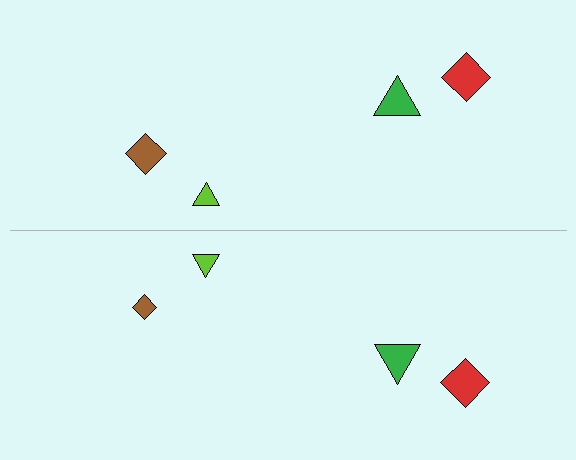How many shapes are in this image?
There are 8 shapes in this image.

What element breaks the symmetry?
The brown diamond on the bottom side has a different size than its mirror counterpart.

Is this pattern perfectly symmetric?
No, the pattern is not perfectly symmetric. The brown diamond on the bottom side has a different size than its mirror counterpart.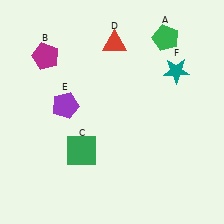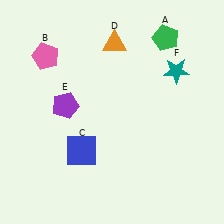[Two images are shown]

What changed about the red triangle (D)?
In Image 1, D is red. In Image 2, it changed to orange.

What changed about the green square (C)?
In Image 1, C is green. In Image 2, it changed to blue.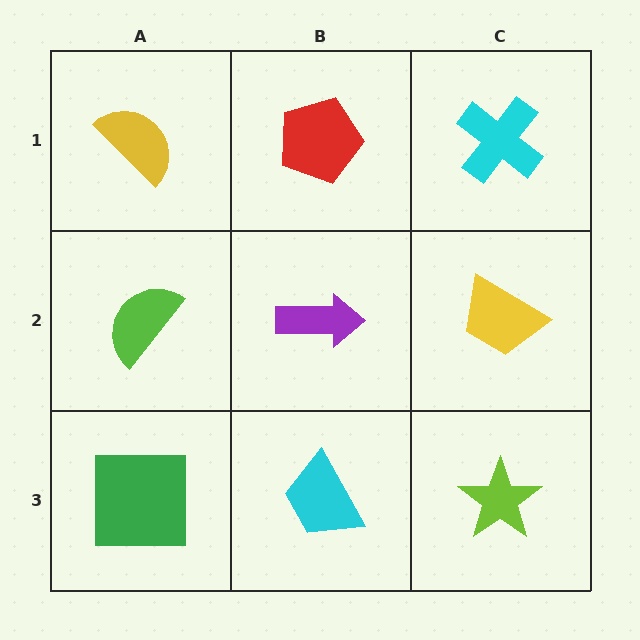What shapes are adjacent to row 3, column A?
A lime semicircle (row 2, column A), a cyan trapezoid (row 3, column B).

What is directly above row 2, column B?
A red pentagon.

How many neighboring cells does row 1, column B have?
3.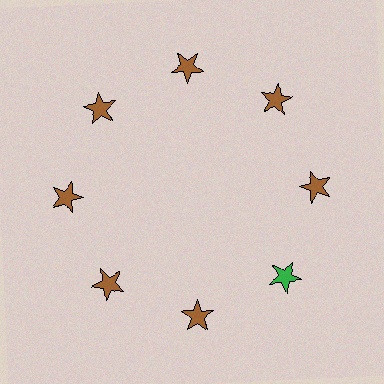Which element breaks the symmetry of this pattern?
The green star at roughly the 4 o'clock position breaks the symmetry. All other shapes are brown stars.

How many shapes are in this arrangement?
There are 8 shapes arranged in a ring pattern.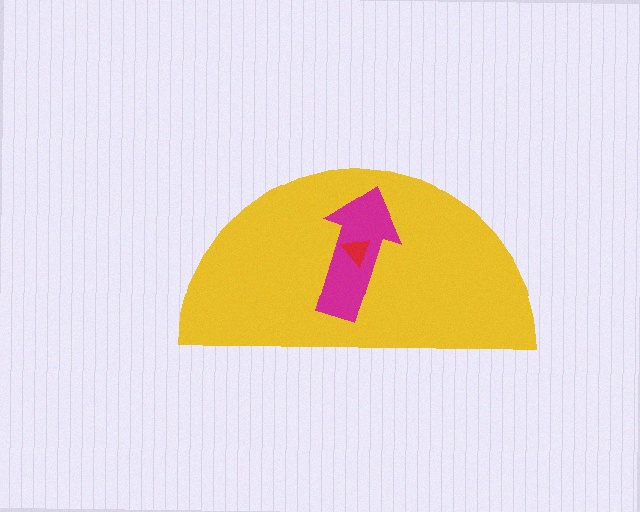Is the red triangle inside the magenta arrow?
Yes.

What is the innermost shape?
The red triangle.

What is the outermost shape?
The yellow semicircle.